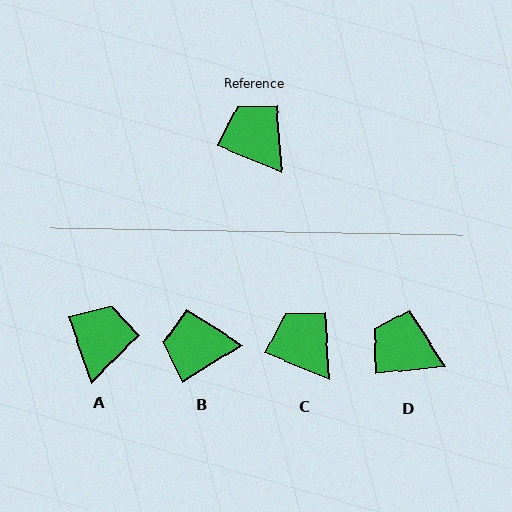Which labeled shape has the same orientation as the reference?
C.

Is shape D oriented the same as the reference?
No, it is off by about 28 degrees.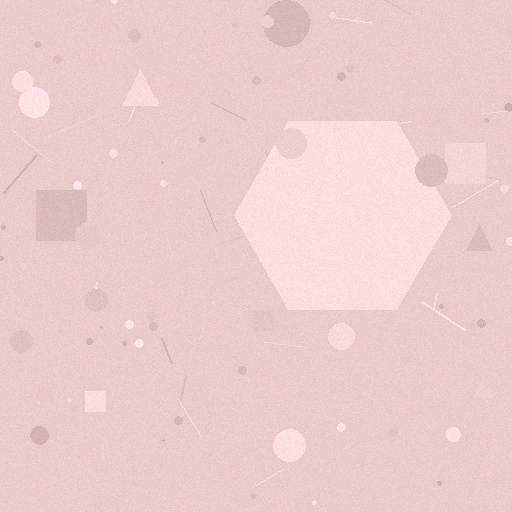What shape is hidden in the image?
A hexagon is hidden in the image.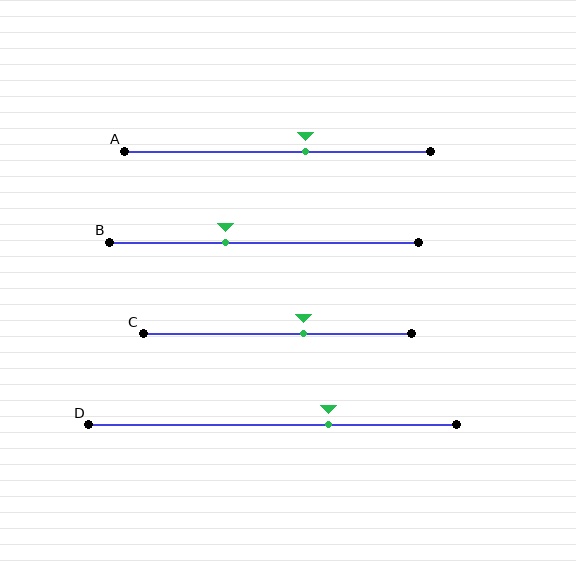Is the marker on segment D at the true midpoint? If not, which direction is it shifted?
No, the marker on segment D is shifted to the right by about 15% of the segment length.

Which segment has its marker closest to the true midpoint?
Segment A has its marker closest to the true midpoint.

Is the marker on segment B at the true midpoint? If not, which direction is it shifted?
No, the marker on segment B is shifted to the left by about 13% of the segment length.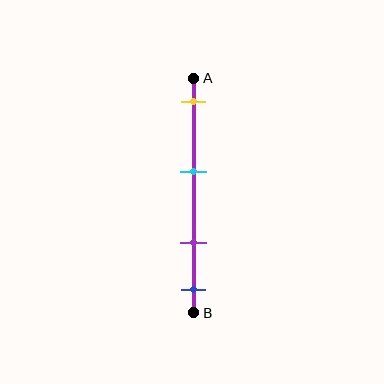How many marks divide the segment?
There are 4 marks dividing the segment.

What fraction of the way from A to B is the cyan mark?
The cyan mark is approximately 40% (0.4) of the way from A to B.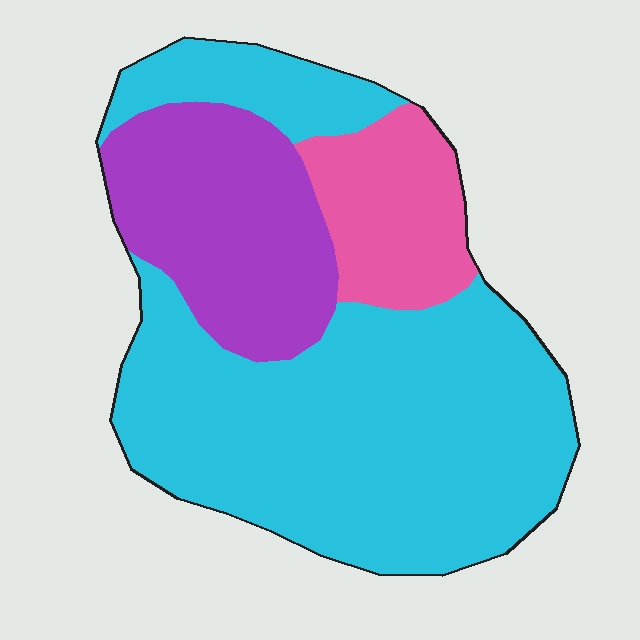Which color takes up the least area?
Pink, at roughly 15%.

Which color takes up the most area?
Cyan, at roughly 65%.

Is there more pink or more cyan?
Cyan.